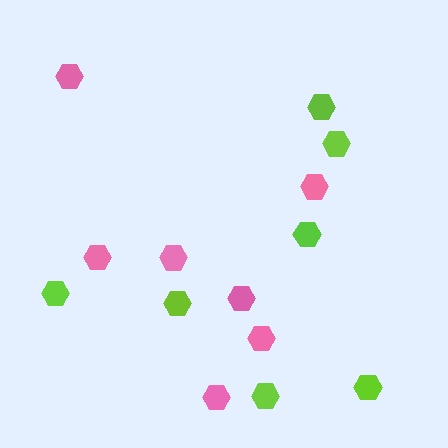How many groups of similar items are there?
There are 2 groups: one group of pink hexagons (7) and one group of lime hexagons (7).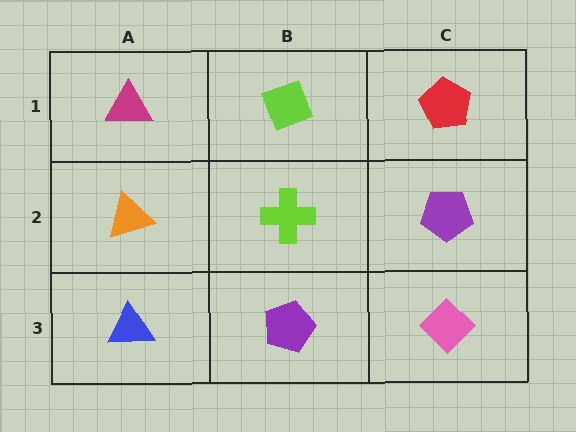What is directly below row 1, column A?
An orange triangle.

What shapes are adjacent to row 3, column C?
A purple pentagon (row 2, column C), a purple pentagon (row 3, column B).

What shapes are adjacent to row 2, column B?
A lime diamond (row 1, column B), a purple pentagon (row 3, column B), an orange triangle (row 2, column A), a purple pentagon (row 2, column C).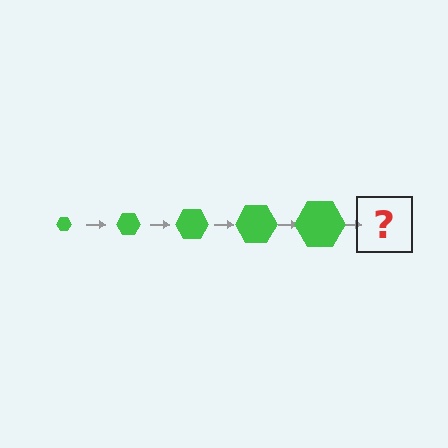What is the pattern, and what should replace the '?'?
The pattern is that the hexagon gets progressively larger each step. The '?' should be a green hexagon, larger than the previous one.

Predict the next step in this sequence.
The next step is a green hexagon, larger than the previous one.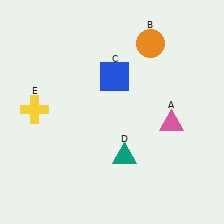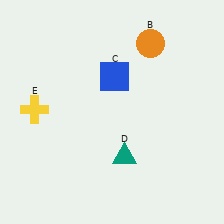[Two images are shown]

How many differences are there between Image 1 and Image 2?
There is 1 difference between the two images.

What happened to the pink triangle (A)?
The pink triangle (A) was removed in Image 2. It was in the bottom-right area of Image 1.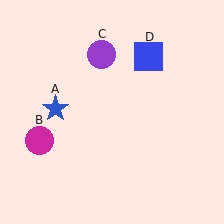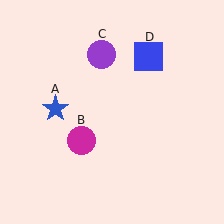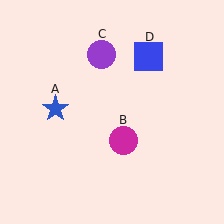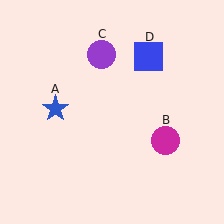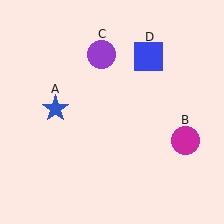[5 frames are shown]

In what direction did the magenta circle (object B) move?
The magenta circle (object B) moved right.